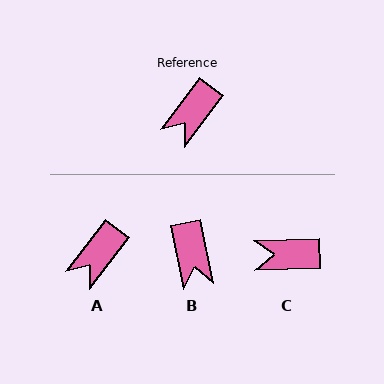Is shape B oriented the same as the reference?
No, it is off by about 48 degrees.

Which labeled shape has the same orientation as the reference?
A.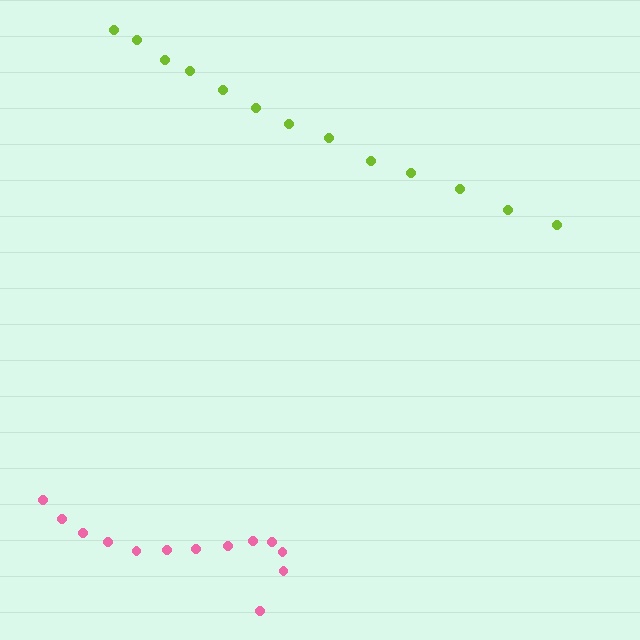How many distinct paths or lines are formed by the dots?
There are 2 distinct paths.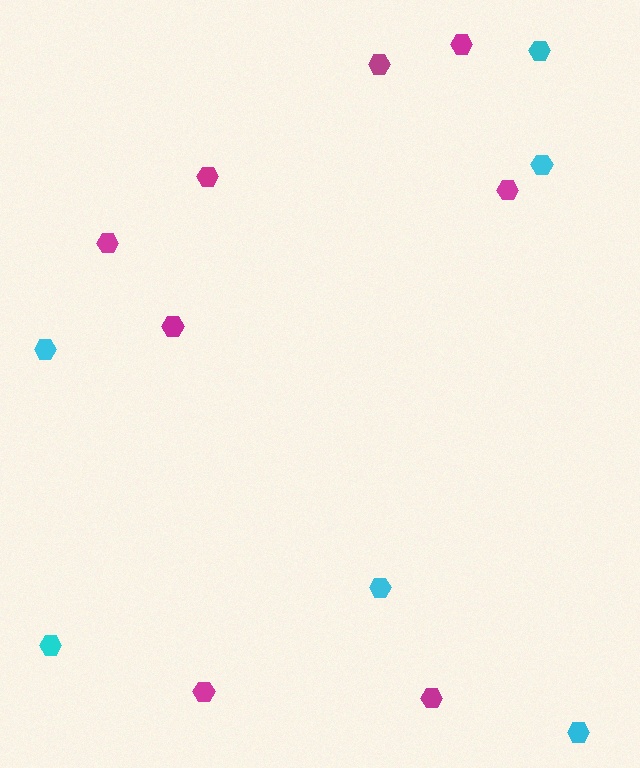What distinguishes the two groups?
There are 2 groups: one group of magenta hexagons (8) and one group of cyan hexagons (6).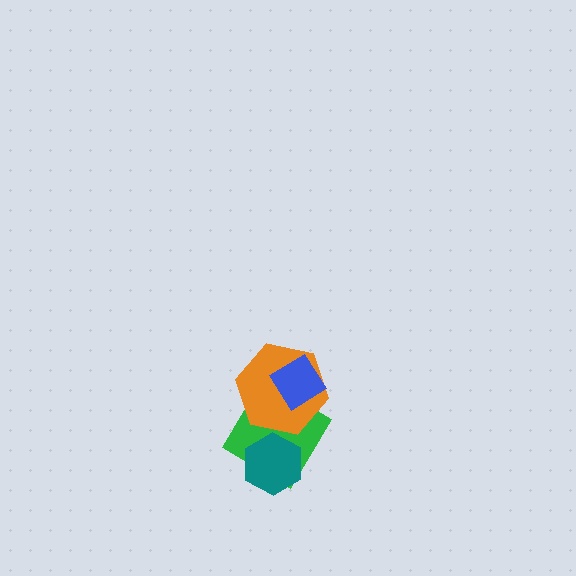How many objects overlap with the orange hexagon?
2 objects overlap with the orange hexagon.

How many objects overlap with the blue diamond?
2 objects overlap with the blue diamond.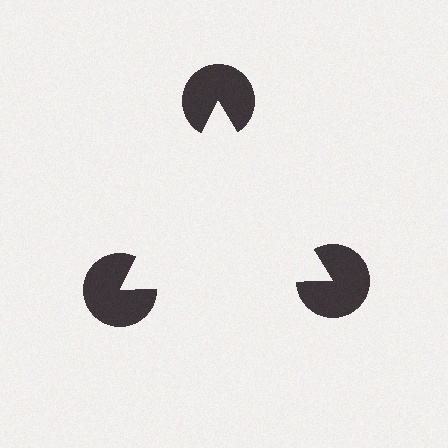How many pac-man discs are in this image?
There are 3 — one at each vertex of the illusory triangle.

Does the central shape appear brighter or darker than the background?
It typically appears slightly brighter than the background, even though no actual brightness change is drawn.